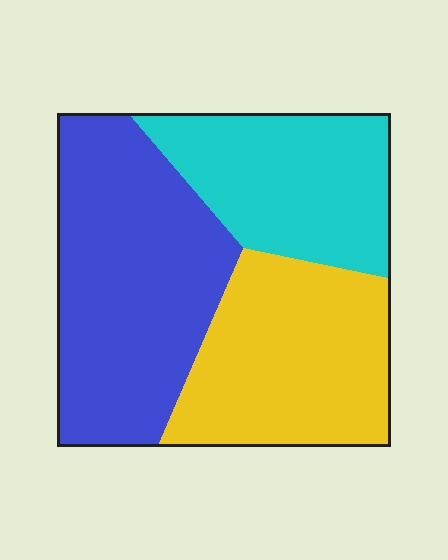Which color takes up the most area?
Blue, at roughly 40%.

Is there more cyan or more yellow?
Yellow.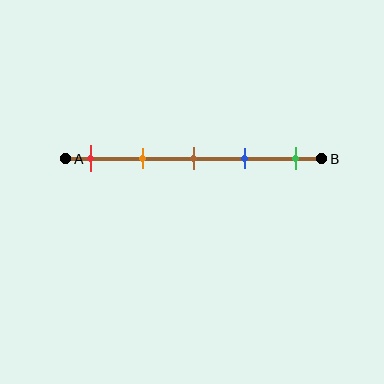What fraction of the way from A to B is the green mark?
The green mark is approximately 90% (0.9) of the way from A to B.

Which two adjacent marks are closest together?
The brown and blue marks are the closest adjacent pair.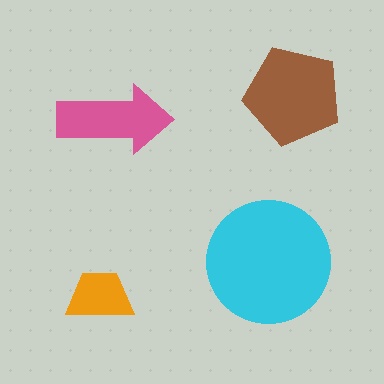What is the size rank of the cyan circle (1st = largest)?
1st.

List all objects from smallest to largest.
The orange trapezoid, the pink arrow, the brown pentagon, the cyan circle.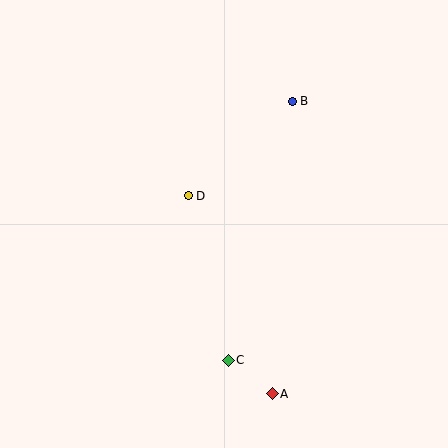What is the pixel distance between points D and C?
The distance between D and C is 169 pixels.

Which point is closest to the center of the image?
Point D at (188, 196) is closest to the center.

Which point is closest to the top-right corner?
Point B is closest to the top-right corner.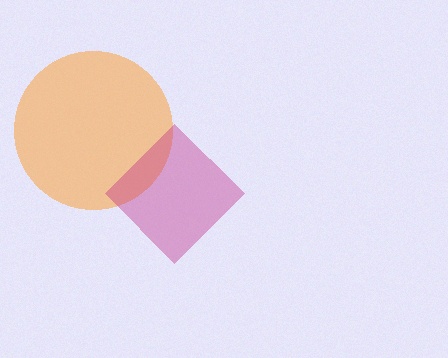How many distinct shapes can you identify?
There are 2 distinct shapes: an orange circle, a magenta diamond.